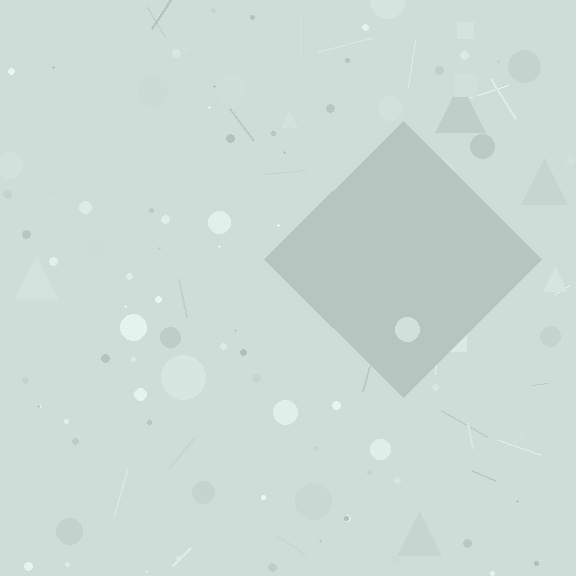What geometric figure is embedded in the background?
A diamond is embedded in the background.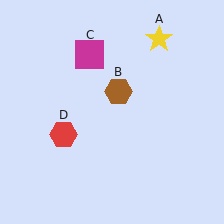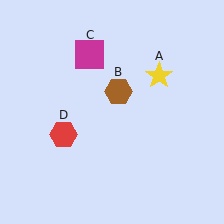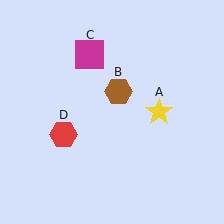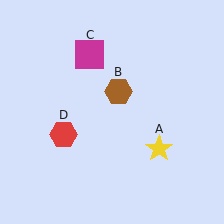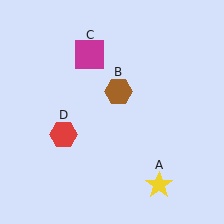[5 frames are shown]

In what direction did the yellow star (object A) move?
The yellow star (object A) moved down.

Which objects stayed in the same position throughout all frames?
Brown hexagon (object B) and magenta square (object C) and red hexagon (object D) remained stationary.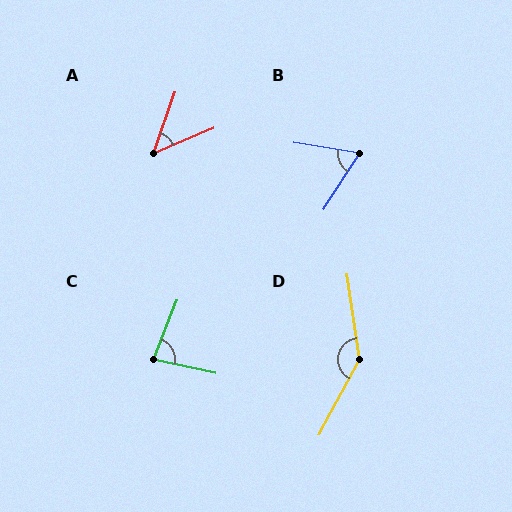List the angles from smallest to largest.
A (48°), B (67°), C (81°), D (144°).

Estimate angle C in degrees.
Approximately 81 degrees.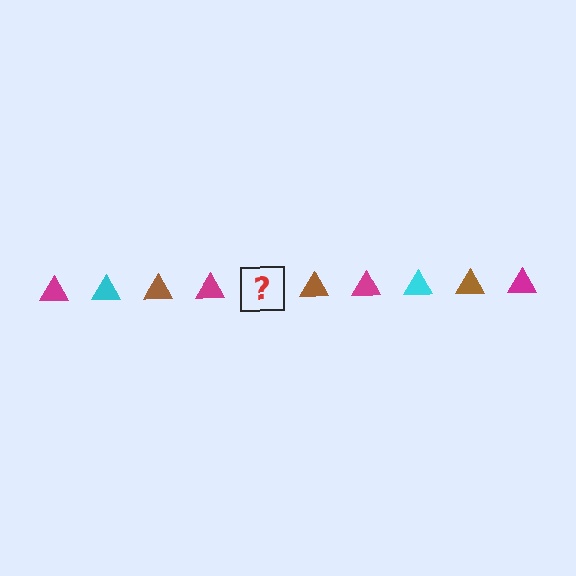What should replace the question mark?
The question mark should be replaced with a cyan triangle.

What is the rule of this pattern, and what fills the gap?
The rule is that the pattern cycles through magenta, cyan, brown triangles. The gap should be filled with a cyan triangle.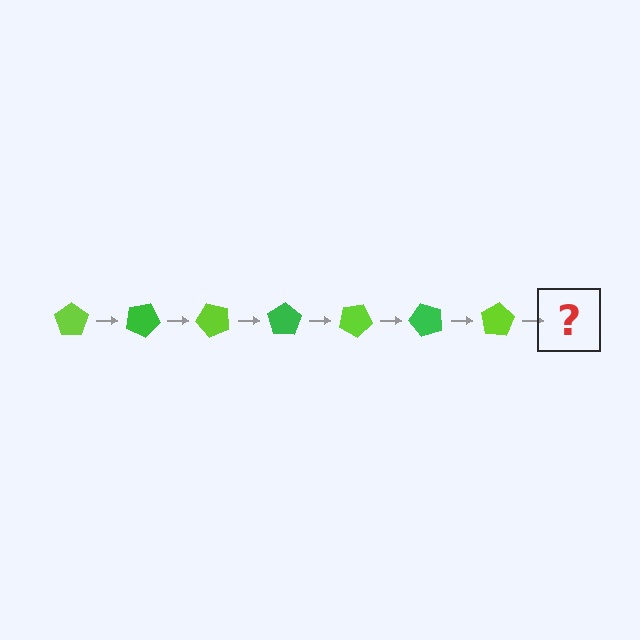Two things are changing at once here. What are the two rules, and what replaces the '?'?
The two rules are that it rotates 25 degrees each step and the color cycles through lime and green. The '?' should be a green pentagon, rotated 175 degrees from the start.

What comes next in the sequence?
The next element should be a green pentagon, rotated 175 degrees from the start.